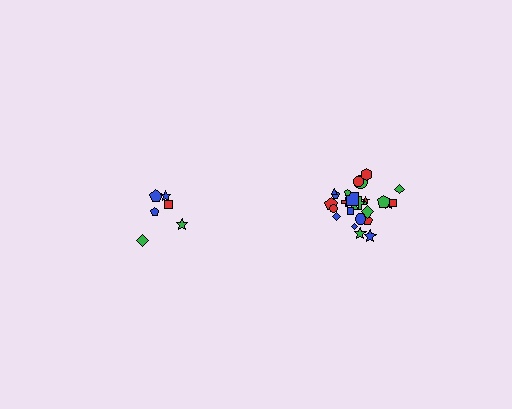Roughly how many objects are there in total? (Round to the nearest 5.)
Roughly 30 objects in total.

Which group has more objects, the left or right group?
The right group.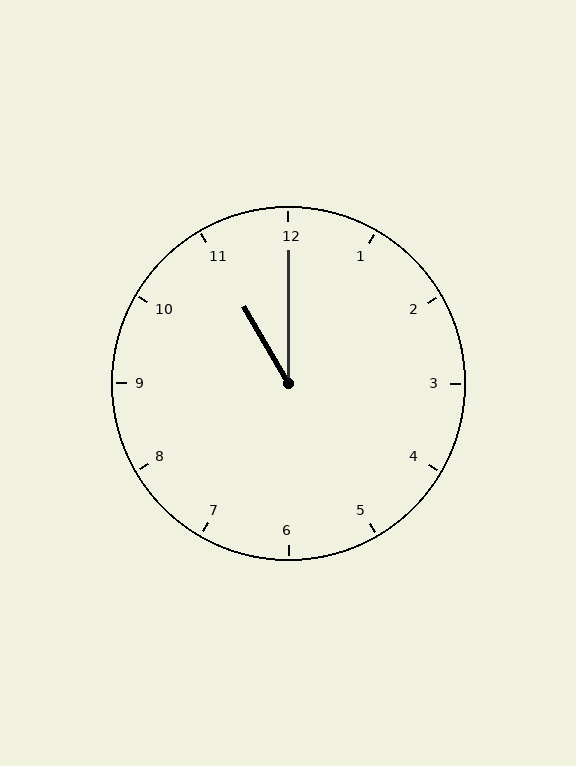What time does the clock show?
11:00.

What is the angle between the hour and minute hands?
Approximately 30 degrees.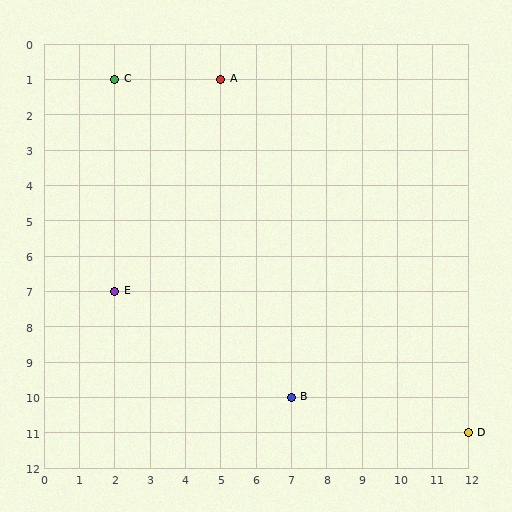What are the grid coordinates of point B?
Point B is at grid coordinates (7, 10).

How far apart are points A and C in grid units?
Points A and C are 3 columns apart.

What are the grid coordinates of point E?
Point E is at grid coordinates (2, 7).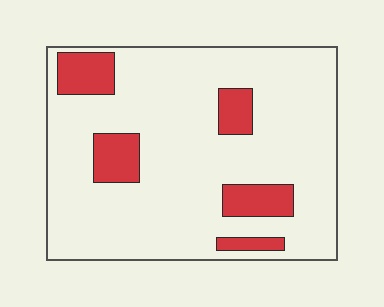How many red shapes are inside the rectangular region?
5.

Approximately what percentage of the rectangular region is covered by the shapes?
Approximately 15%.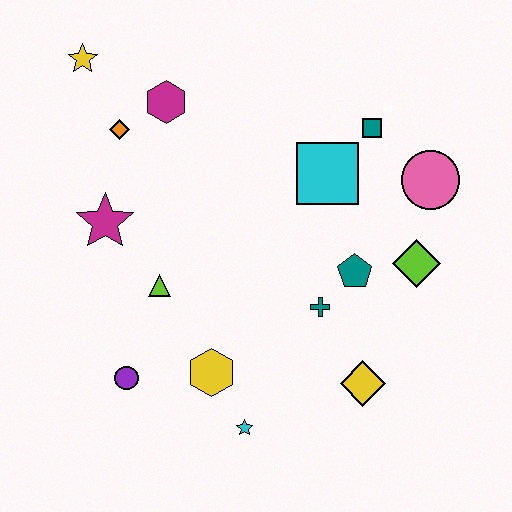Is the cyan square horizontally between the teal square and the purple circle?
Yes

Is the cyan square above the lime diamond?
Yes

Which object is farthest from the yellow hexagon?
The yellow star is farthest from the yellow hexagon.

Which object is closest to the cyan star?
The yellow hexagon is closest to the cyan star.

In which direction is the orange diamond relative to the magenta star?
The orange diamond is above the magenta star.